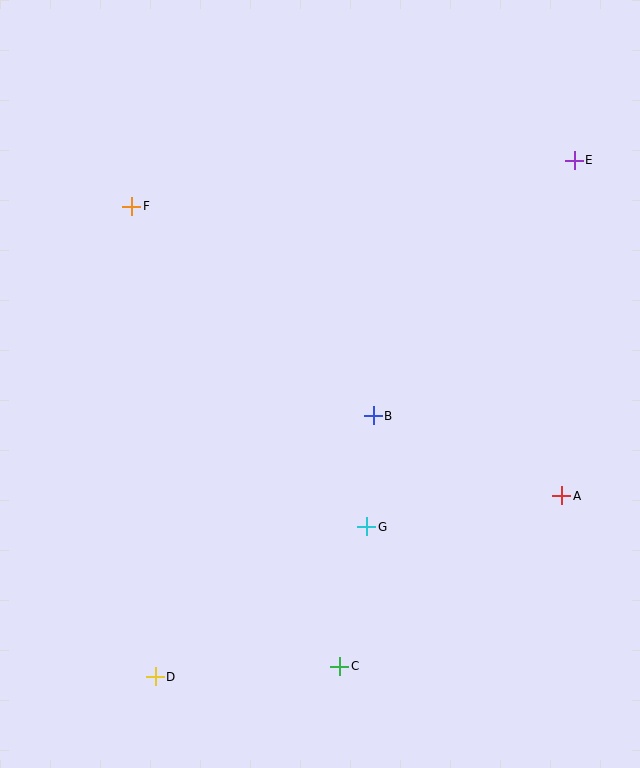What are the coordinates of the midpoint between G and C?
The midpoint between G and C is at (353, 597).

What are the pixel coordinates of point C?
Point C is at (340, 666).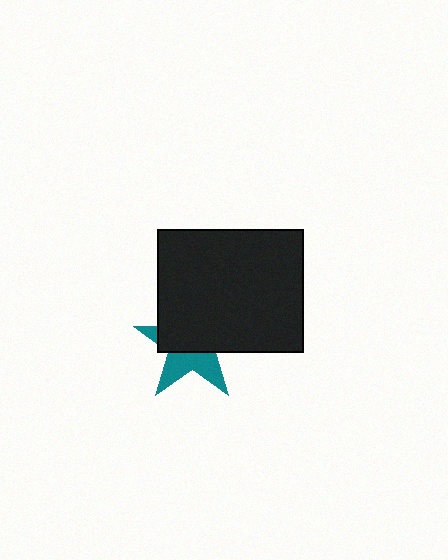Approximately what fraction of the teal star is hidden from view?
Roughly 59% of the teal star is hidden behind the black rectangle.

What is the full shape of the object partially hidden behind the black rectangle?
The partially hidden object is a teal star.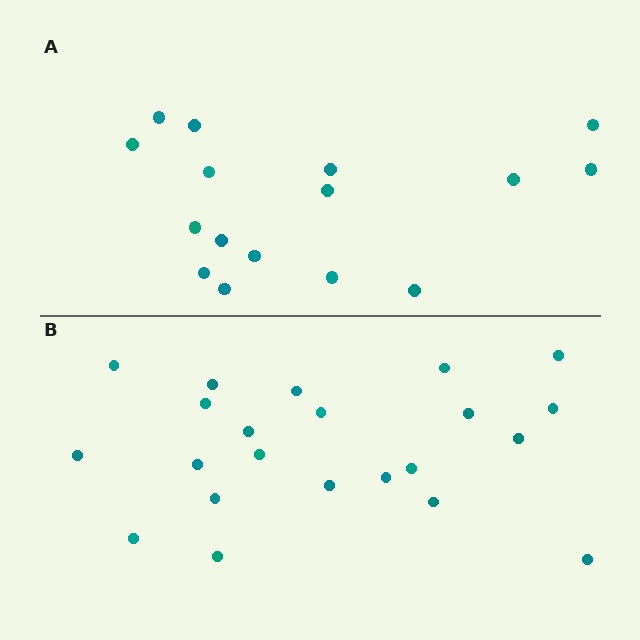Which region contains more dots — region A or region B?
Region B (the bottom region) has more dots.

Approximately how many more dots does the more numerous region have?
Region B has about 6 more dots than region A.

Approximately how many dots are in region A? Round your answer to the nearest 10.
About 20 dots. (The exact count is 16, which rounds to 20.)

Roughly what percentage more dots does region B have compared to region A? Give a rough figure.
About 40% more.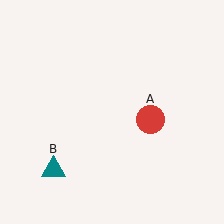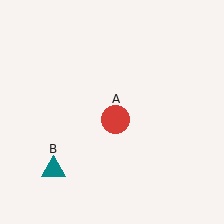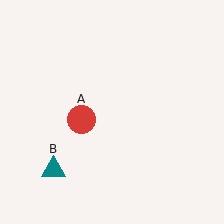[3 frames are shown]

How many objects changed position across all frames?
1 object changed position: red circle (object A).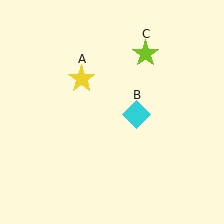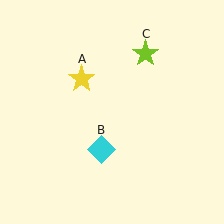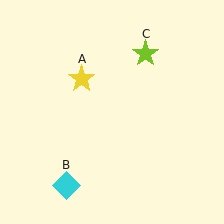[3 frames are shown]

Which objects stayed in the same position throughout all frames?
Yellow star (object A) and lime star (object C) remained stationary.